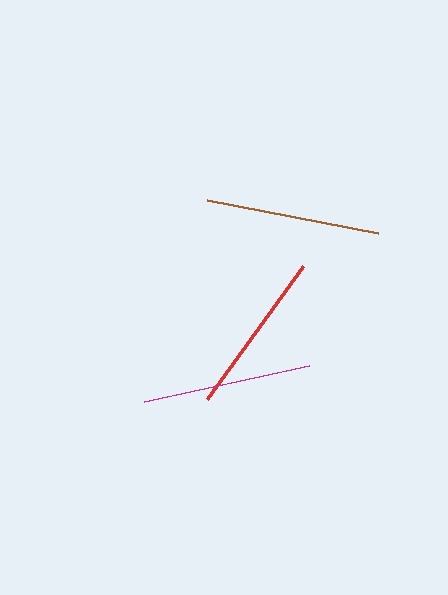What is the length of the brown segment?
The brown segment is approximately 174 pixels long.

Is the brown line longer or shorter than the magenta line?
The brown line is longer than the magenta line.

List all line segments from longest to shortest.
From longest to shortest: brown, magenta, red.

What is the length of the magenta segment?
The magenta segment is approximately 169 pixels long.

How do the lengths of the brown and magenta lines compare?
The brown and magenta lines are approximately the same length.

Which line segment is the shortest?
The red line is the shortest at approximately 164 pixels.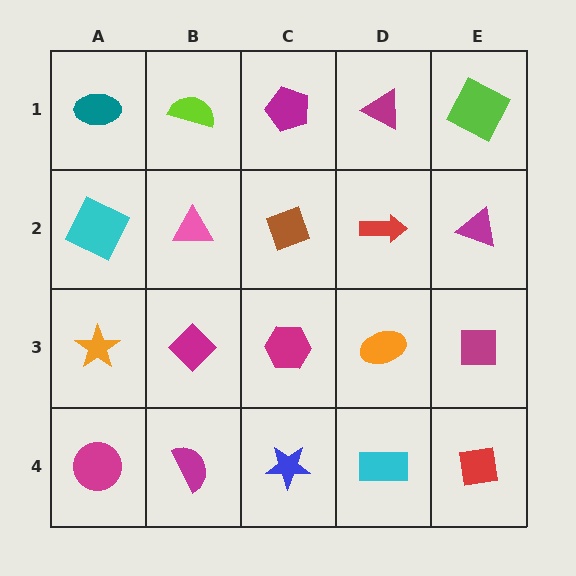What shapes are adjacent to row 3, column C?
A brown diamond (row 2, column C), a blue star (row 4, column C), a magenta diamond (row 3, column B), an orange ellipse (row 3, column D).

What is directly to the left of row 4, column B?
A magenta circle.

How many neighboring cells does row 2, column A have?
3.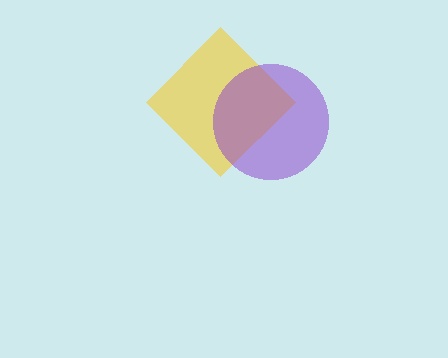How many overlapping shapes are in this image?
There are 2 overlapping shapes in the image.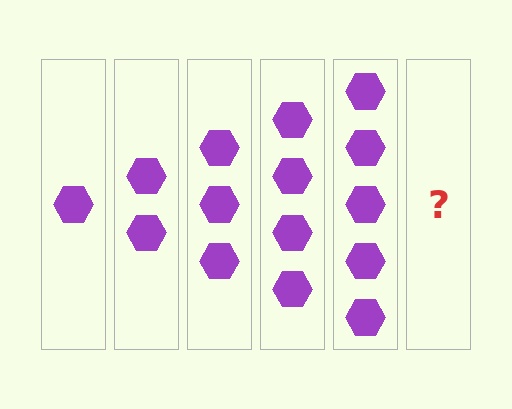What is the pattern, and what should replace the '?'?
The pattern is that each step adds one more hexagon. The '?' should be 6 hexagons.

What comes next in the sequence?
The next element should be 6 hexagons.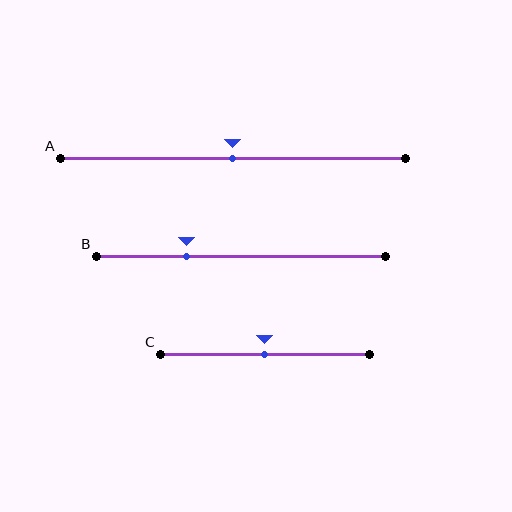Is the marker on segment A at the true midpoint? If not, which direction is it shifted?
Yes, the marker on segment A is at the true midpoint.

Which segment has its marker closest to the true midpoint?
Segment A has its marker closest to the true midpoint.